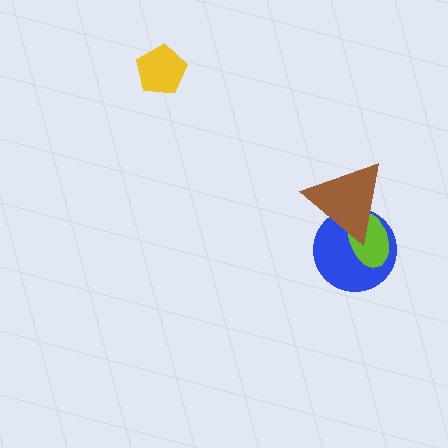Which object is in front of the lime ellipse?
The brown triangle is in front of the lime ellipse.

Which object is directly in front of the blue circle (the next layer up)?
The lime ellipse is directly in front of the blue circle.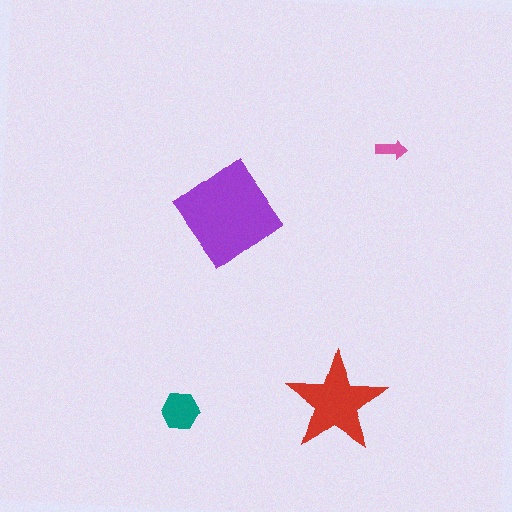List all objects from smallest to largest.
The pink arrow, the teal hexagon, the red star, the purple diamond.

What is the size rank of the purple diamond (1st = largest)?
1st.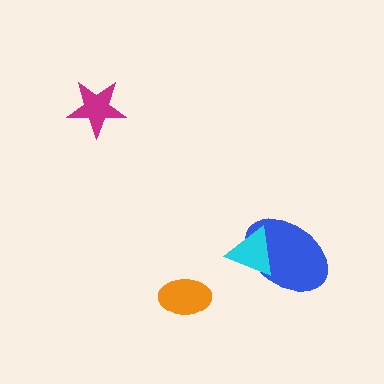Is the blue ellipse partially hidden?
Yes, it is partially covered by another shape.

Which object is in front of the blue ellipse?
The cyan triangle is in front of the blue ellipse.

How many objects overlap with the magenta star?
0 objects overlap with the magenta star.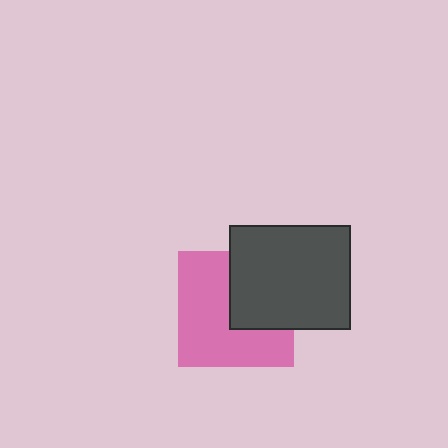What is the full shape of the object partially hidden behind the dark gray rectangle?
The partially hidden object is a pink square.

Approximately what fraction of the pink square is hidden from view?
Roughly 37% of the pink square is hidden behind the dark gray rectangle.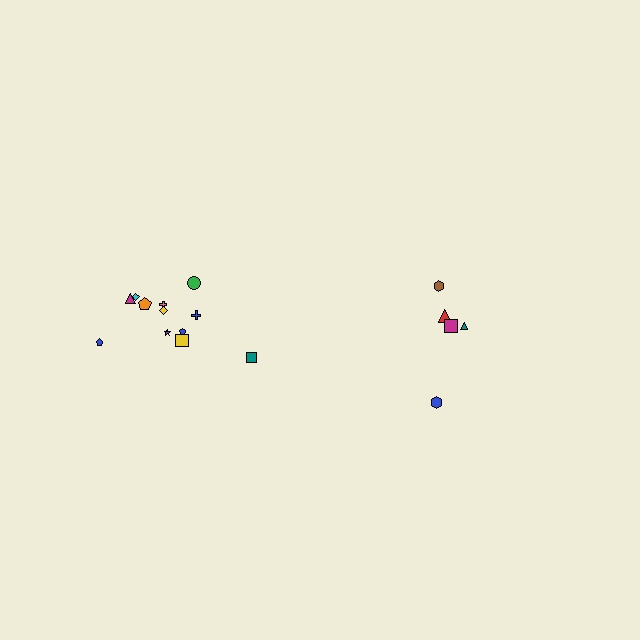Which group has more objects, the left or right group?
The left group.